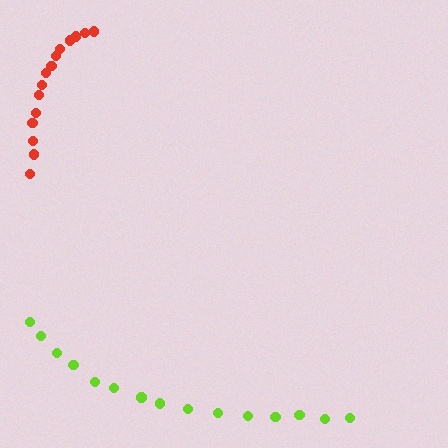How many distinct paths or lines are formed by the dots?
There are 2 distinct paths.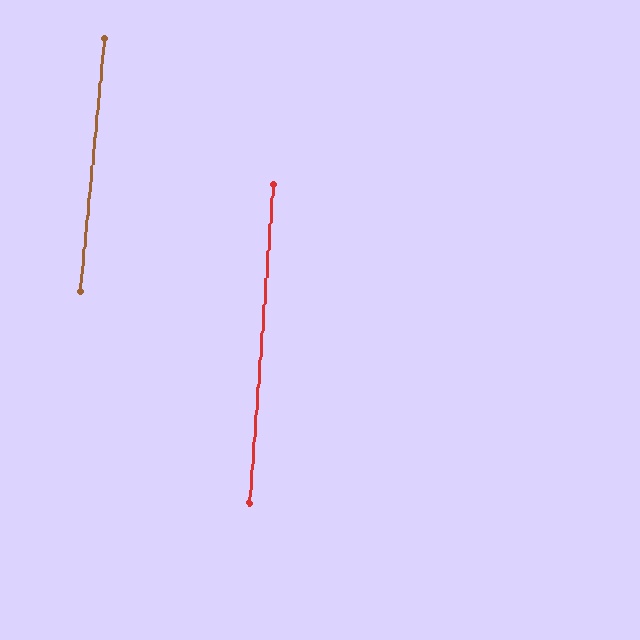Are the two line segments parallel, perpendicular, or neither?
Parallel — their directions differ by only 1.0°.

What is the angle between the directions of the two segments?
Approximately 1 degree.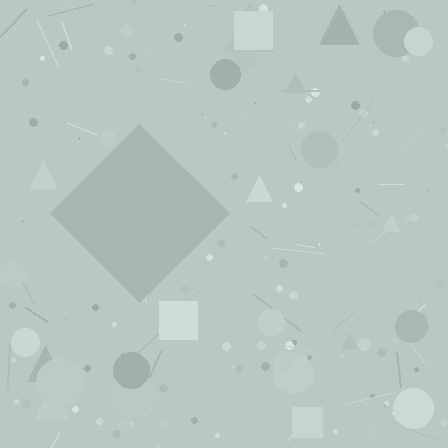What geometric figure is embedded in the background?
A diamond is embedded in the background.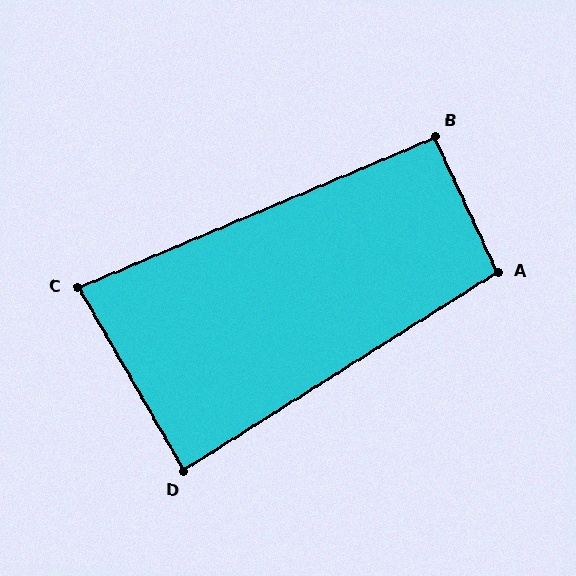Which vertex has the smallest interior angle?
C, at approximately 83 degrees.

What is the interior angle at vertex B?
Approximately 92 degrees (approximately right).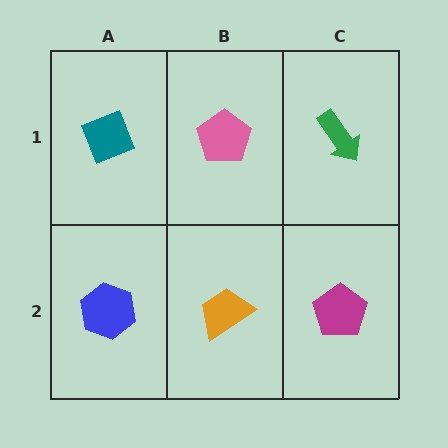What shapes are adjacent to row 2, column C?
A green arrow (row 1, column C), an orange trapezoid (row 2, column B).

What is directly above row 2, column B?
A pink pentagon.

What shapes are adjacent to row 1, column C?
A magenta pentagon (row 2, column C), a pink pentagon (row 1, column B).